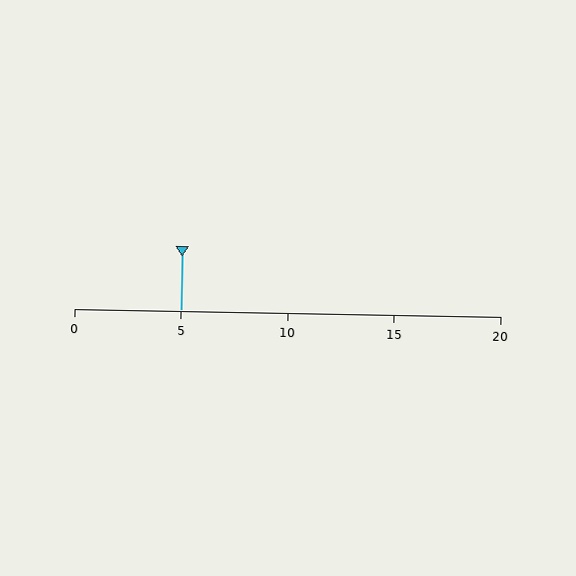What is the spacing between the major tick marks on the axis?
The major ticks are spaced 5 apart.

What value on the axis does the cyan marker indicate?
The marker indicates approximately 5.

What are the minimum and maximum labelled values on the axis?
The axis runs from 0 to 20.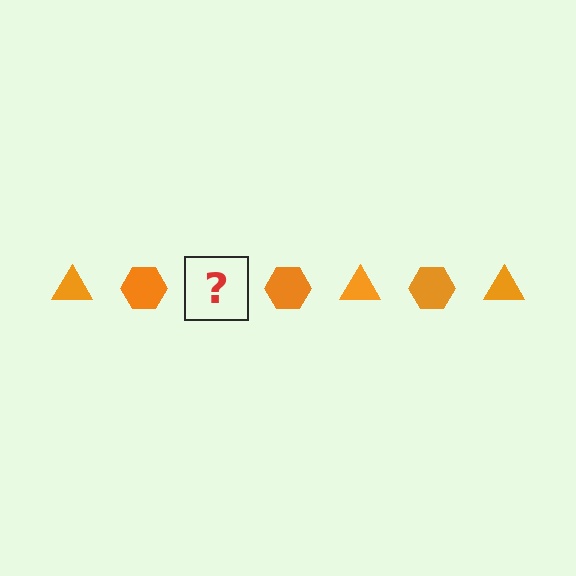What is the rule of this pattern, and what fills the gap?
The rule is that the pattern cycles through triangle, hexagon shapes in orange. The gap should be filled with an orange triangle.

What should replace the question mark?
The question mark should be replaced with an orange triangle.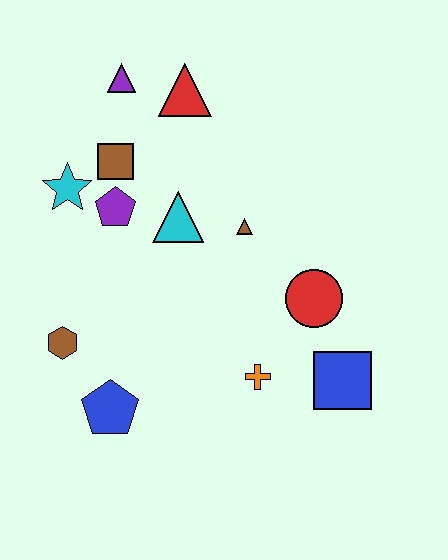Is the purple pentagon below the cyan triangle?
No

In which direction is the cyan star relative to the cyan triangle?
The cyan star is to the left of the cyan triangle.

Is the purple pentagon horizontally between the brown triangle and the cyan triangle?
No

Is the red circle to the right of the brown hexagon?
Yes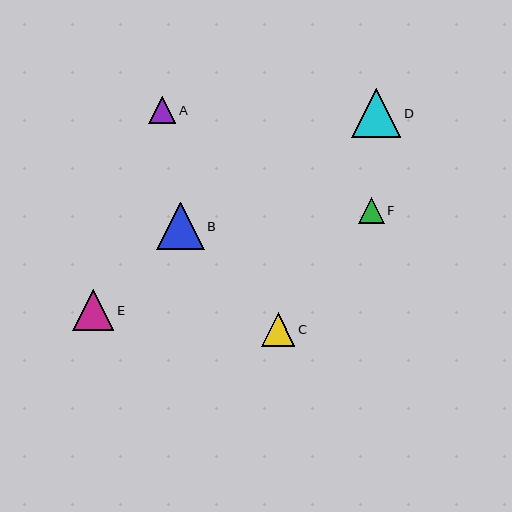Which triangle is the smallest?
Triangle F is the smallest with a size of approximately 26 pixels.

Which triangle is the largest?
Triangle D is the largest with a size of approximately 49 pixels.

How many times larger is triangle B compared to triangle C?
Triangle B is approximately 1.4 times the size of triangle C.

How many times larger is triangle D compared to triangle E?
Triangle D is approximately 1.2 times the size of triangle E.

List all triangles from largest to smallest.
From largest to smallest: D, B, E, C, A, F.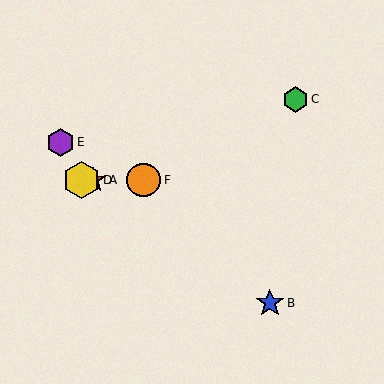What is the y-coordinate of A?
Object A is at y≈180.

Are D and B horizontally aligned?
No, D is at y≈180 and B is at y≈303.